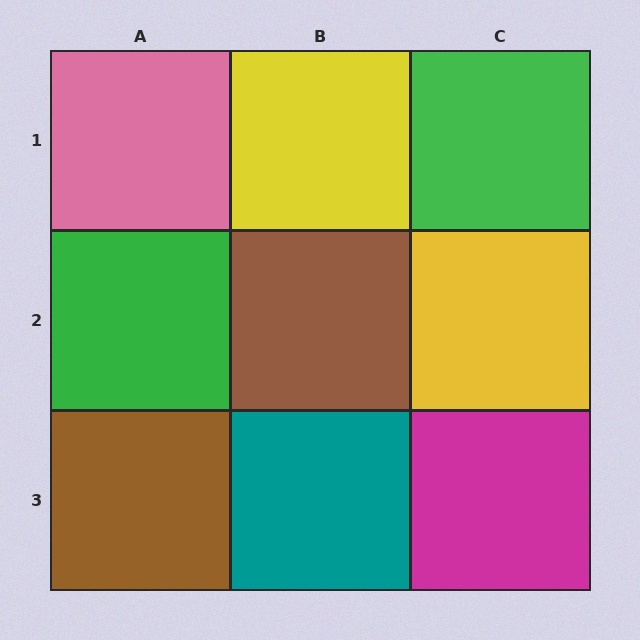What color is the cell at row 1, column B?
Yellow.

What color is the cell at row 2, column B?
Brown.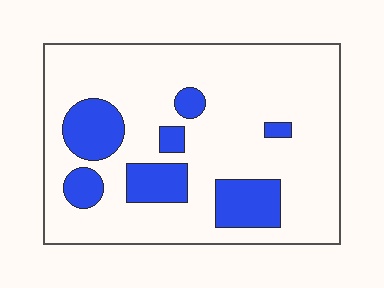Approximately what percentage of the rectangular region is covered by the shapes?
Approximately 20%.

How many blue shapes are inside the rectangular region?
7.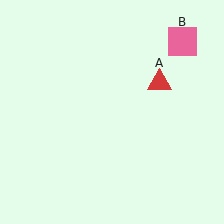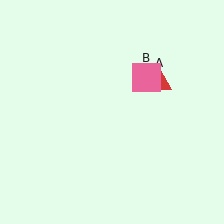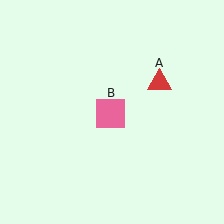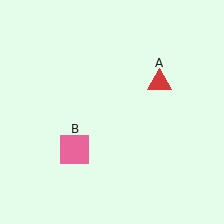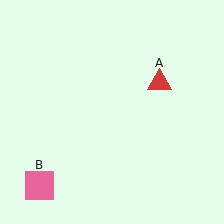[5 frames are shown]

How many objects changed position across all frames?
1 object changed position: pink square (object B).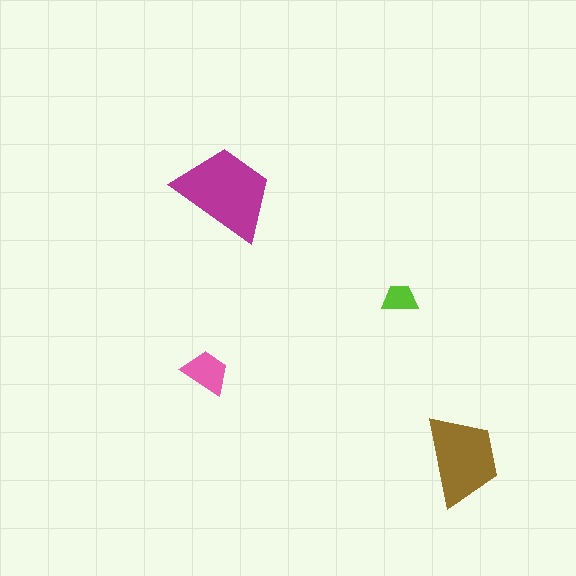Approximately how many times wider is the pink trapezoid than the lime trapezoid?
About 1.5 times wider.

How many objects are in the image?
There are 4 objects in the image.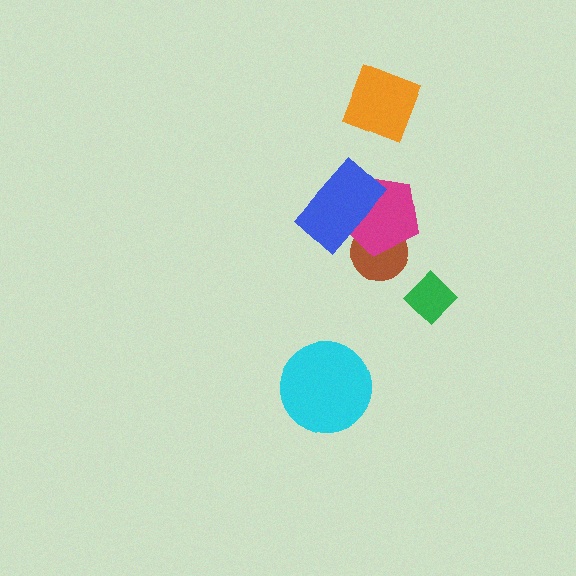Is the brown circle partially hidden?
Yes, it is partially covered by another shape.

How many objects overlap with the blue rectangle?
2 objects overlap with the blue rectangle.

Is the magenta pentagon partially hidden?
Yes, it is partially covered by another shape.